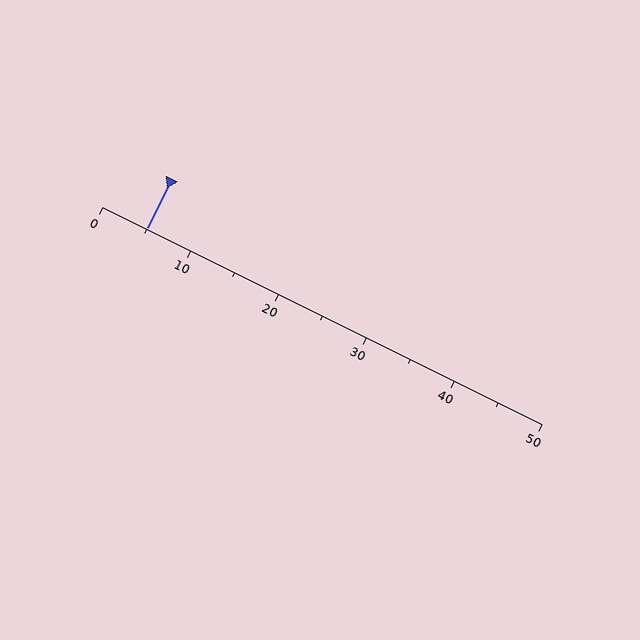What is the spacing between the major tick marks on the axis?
The major ticks are spaced 10 apart.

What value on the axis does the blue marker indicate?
The marker indicates approximately 5.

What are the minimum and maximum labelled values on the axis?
The axis runs from 0 to 50.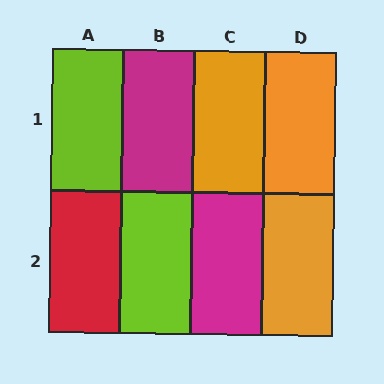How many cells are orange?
3 cells are orange.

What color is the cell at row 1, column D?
Orange.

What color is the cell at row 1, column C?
Orange.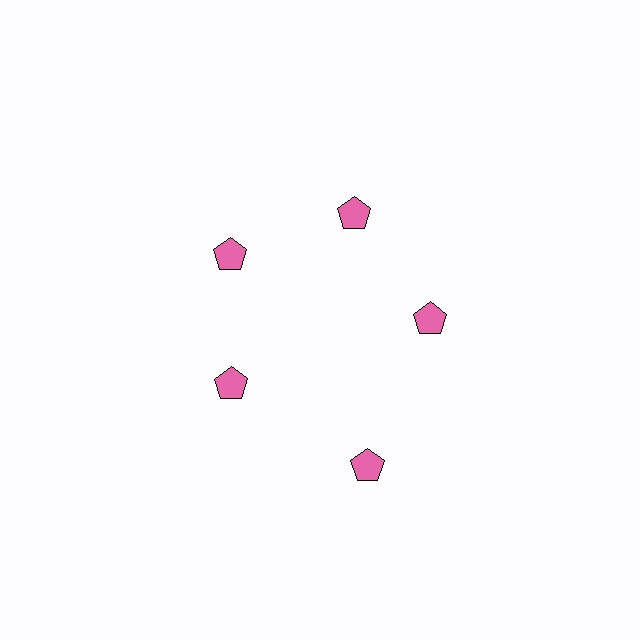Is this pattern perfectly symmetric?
No. The 5 pink pentagons are arranged in a ring, but one element near the 5 o'clock position is pushed outward from the center, breaking the 5-fold rotational symmetry.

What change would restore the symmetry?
The symmetry would be restored by moving it inward, back onto the ring so that all 5 pentagons sit at equal angles and equal distance from the center.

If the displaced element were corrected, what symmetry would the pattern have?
It would have 5-fold rotational symmetry — the pattern would map onto itself every 72 degrees.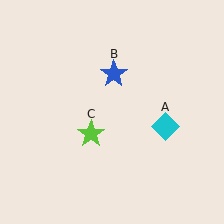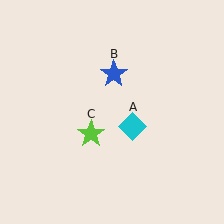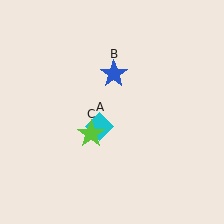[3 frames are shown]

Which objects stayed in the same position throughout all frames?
Blue star (object B) and lime star (object C) remained stationary.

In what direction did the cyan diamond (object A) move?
The cyan diamond (object A) moved left.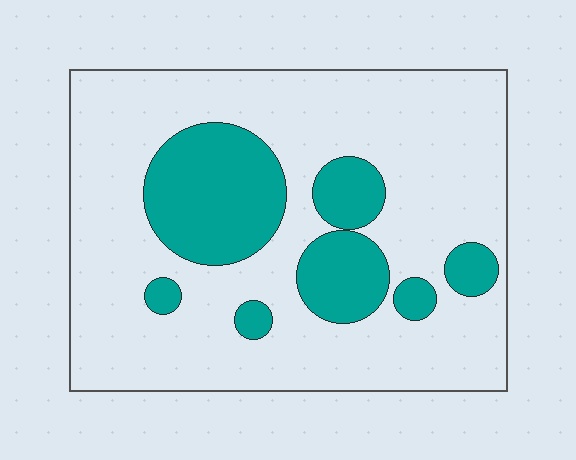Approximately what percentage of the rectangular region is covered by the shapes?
Approximately 25%.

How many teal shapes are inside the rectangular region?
7.